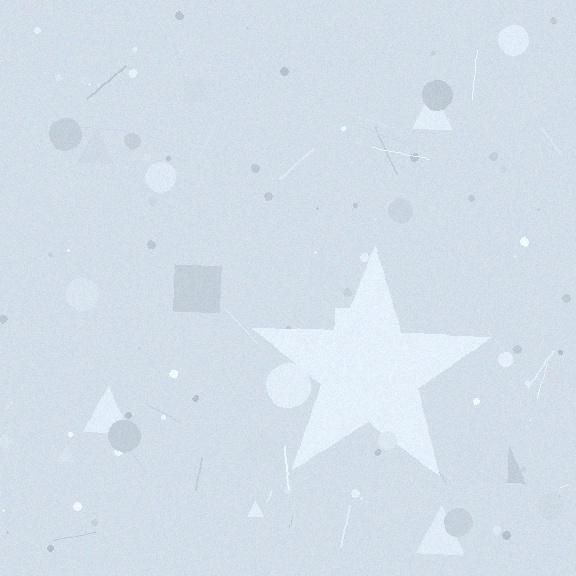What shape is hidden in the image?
A star is hidden in the image.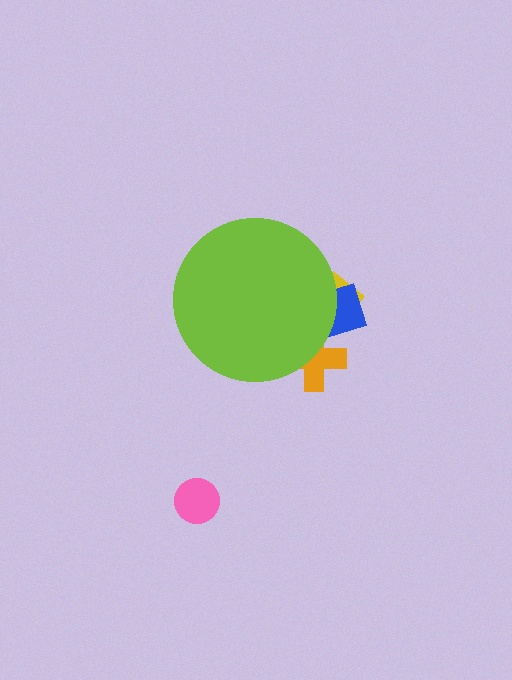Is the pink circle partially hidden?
No, the pink circle is fully visible.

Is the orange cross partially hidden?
Yes, the orange cross is partially hidden behind the lime circle.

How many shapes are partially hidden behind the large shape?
3 shapes are partially hidden.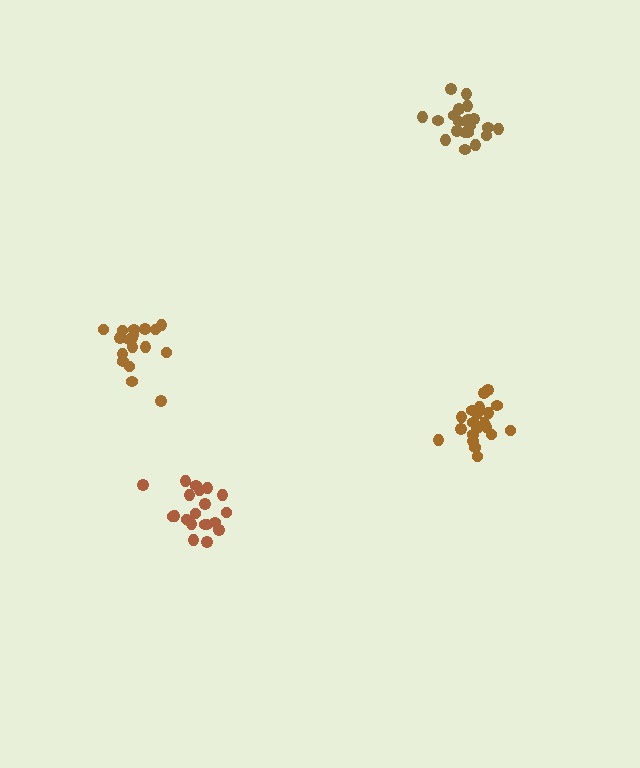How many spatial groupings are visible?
There are 4 spatial groupings.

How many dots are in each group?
Group 1: 20 dots, Group 2: 21 dots, Group 3: 21 dots, Group 4: 18 dots (80 total).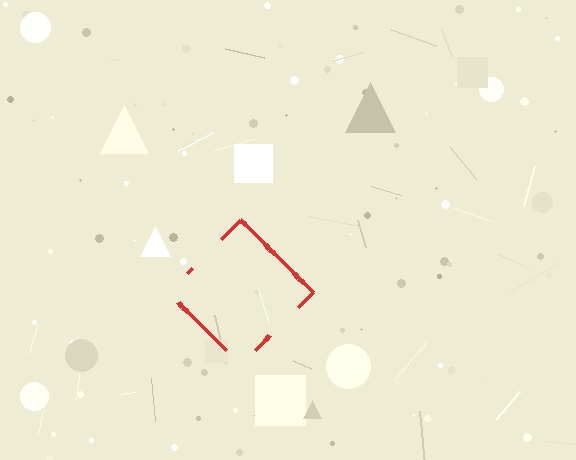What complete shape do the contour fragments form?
The contour fragments form a diamond.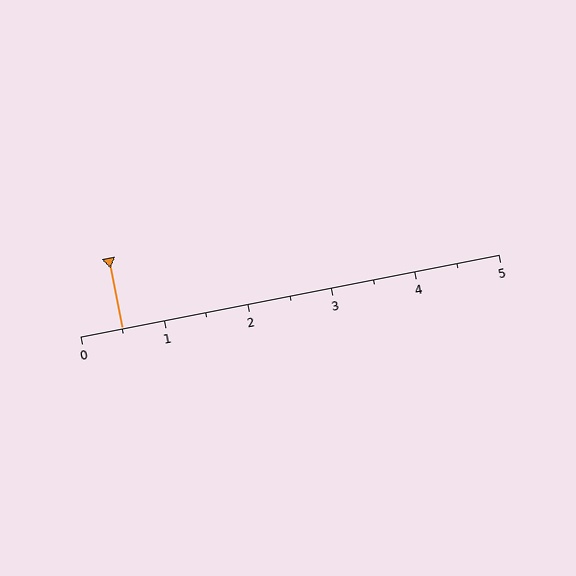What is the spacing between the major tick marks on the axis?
The major ticks are spaced 1 apart.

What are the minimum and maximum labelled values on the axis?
The axis runs from 0 to 5.